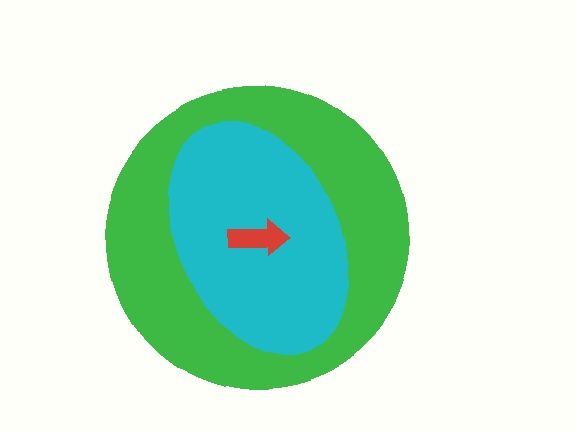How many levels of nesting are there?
3.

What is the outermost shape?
The green circle.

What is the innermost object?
The red arrow.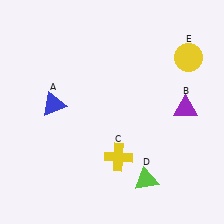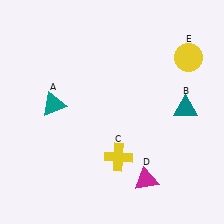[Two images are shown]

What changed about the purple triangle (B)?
In Image 1, B is purple. In Image 2, it changed to teal.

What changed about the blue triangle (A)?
In Image 1, A is blue. In Image 2, it changed to teal.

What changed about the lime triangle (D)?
In Image 1, D is lime. In Image 2, it changed to magenta.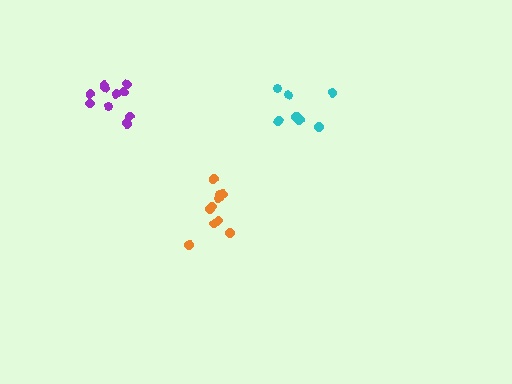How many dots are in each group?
Group 1: 10 dots, Group 2: 8 dots, Group 3: 10 dots (28 total).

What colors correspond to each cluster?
The clusters are colored: orange, cyan, purple.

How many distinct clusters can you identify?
There are 3 distinct clusters.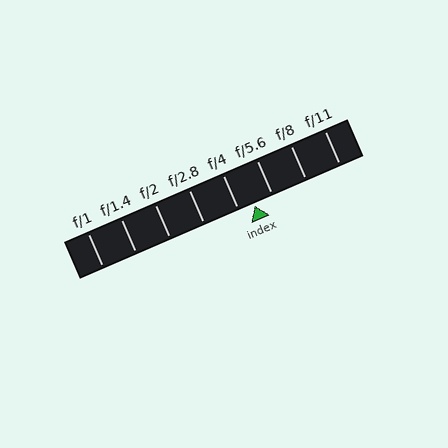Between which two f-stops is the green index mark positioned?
The index mark is between f/4 and f/5.6.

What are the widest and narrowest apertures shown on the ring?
The widest aperture shown is f/1 and the narrowest is f/11.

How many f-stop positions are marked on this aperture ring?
There are 8 f-stop positions marked.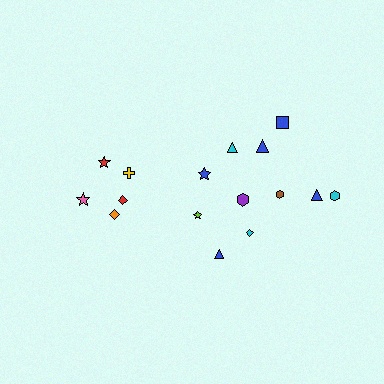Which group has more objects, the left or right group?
The right group.